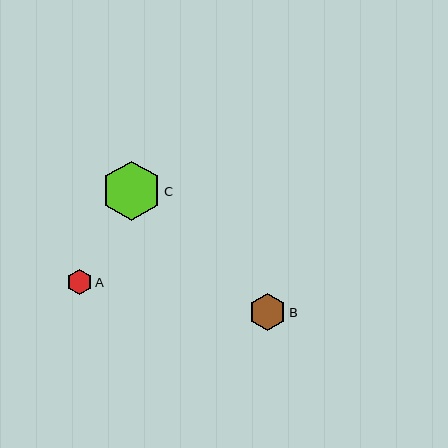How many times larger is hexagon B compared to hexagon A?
Hexagon B is approximately 1.4 times the size of hexagon A.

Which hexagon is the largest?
Hexagon C is the largest with a size of approximately 60 pixels.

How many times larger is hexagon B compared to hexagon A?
Hexagon B is approximately 1.4 times the size of hexagon A.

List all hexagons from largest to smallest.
From largest to smallest: C, B, A.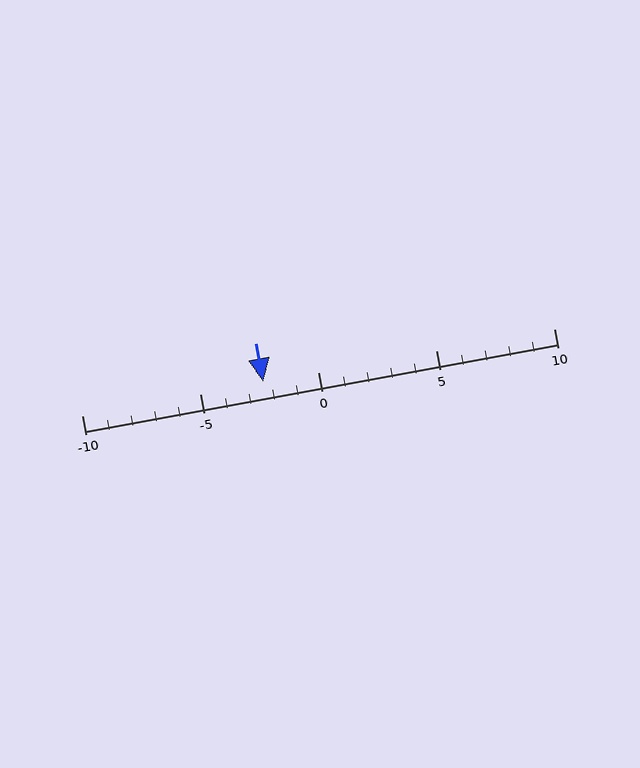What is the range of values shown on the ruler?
The ruler shows values from -10 to 10.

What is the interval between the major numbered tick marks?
The major tick marks are spaced 5 units apart.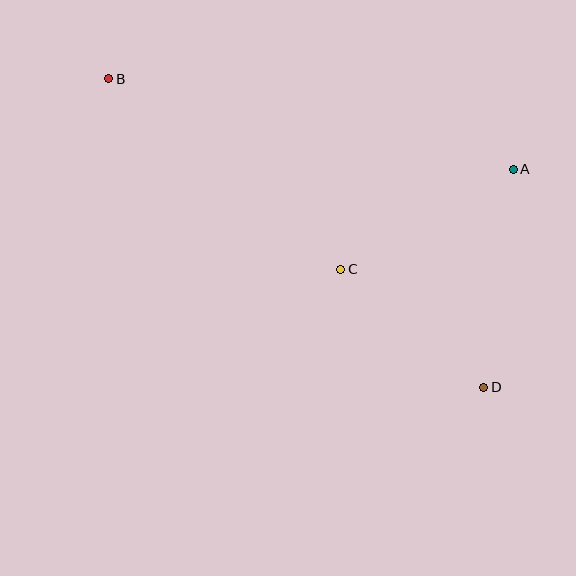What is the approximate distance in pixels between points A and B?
The distance between A and B is approximately 414 pixels.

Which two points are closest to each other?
Points C and D are closest to each other.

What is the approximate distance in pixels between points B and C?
The distance between B and C is approximately 300 pixels.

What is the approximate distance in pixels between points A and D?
The distance between A and D is approximately 220 pixels.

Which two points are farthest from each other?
Points B and D are farthest from each other.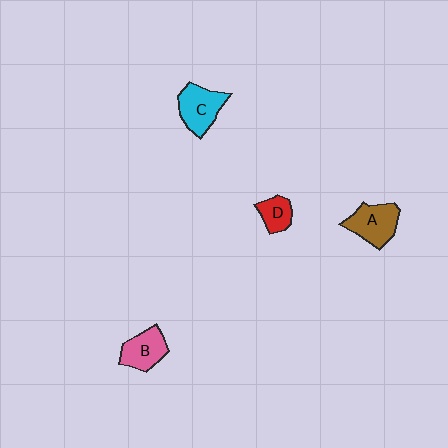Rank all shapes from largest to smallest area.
From largest to smallest: C (cyan), A (brown), B (pink), D (red).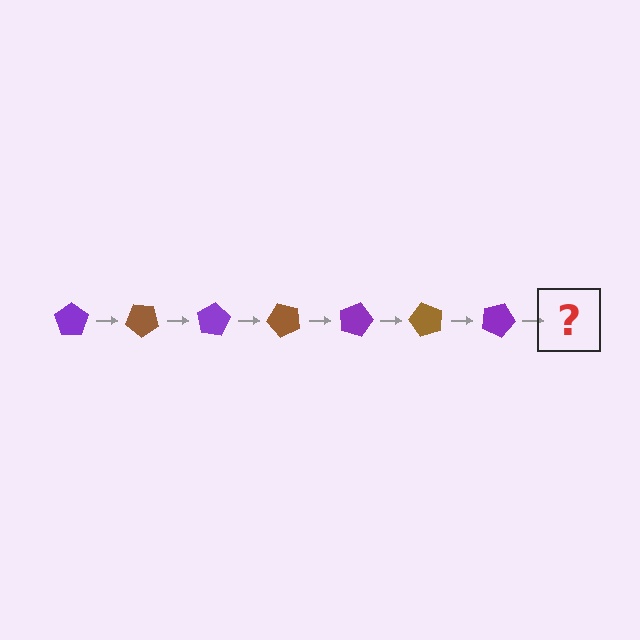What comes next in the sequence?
The next element should be a brown pentagon, rotated 280 degrees from the start.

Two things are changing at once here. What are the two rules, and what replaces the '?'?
The two rules are that it rotates 40 degrees each step and the color cycles through purple and brown. The '?' should be a brown pentagon, rotated 280 degrees from the start.